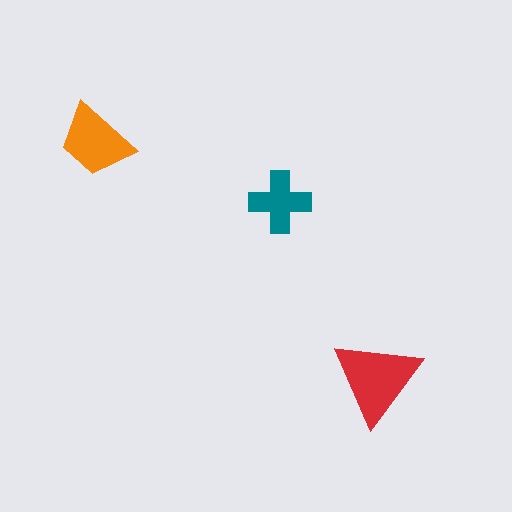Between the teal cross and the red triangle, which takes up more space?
The red triangle.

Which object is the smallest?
The teal cross.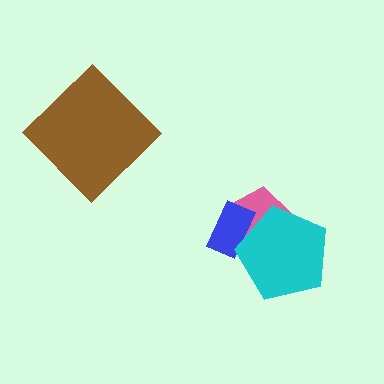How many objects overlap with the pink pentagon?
2 objects overlap with the pink pentagon.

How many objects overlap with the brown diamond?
0 objects overlap with the brown diamond.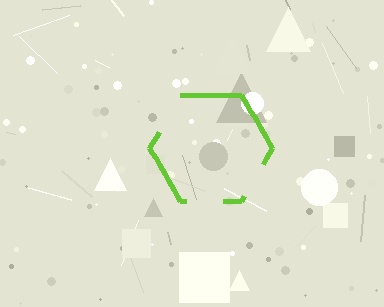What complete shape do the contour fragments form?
The contour fragments form a hexagon.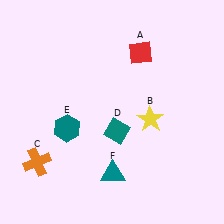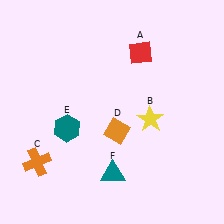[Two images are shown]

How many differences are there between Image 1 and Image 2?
There is 1 difference between the two images.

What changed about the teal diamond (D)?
In Image 1, D is teal. In Image 2, it changed to orange.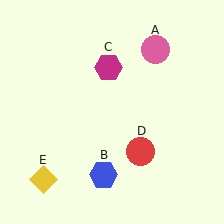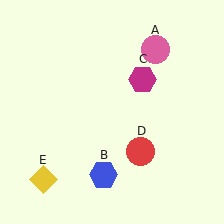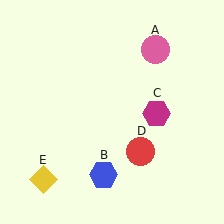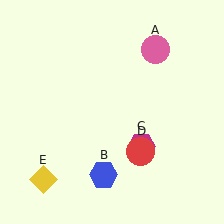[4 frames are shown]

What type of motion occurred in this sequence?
The magenta hexagon (object C) rotated clockwise around the center of the scene.